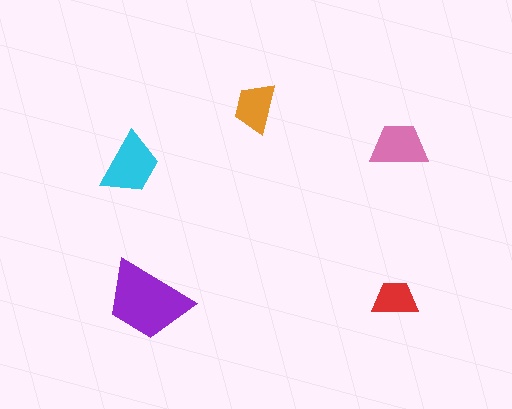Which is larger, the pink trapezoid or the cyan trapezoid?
The cyan one.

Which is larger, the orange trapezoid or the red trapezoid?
The orange one.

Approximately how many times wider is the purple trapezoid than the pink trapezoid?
About 1.5 times wider.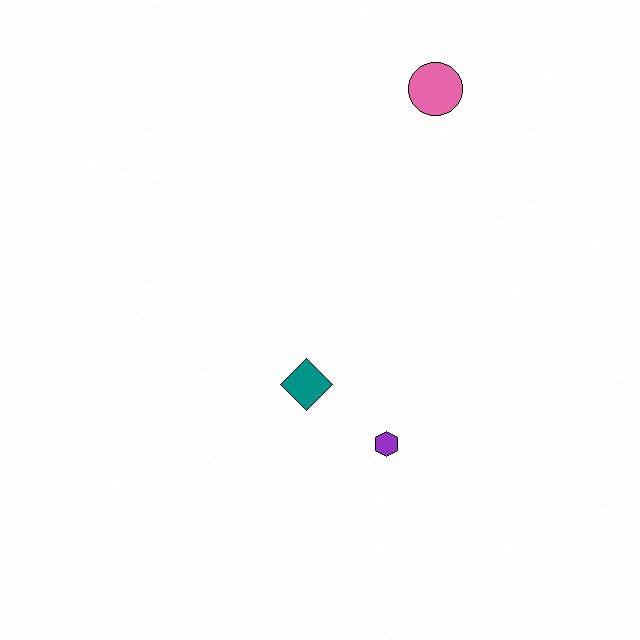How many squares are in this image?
There are no squares.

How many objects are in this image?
There are 3 objects.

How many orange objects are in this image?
There are no orange objects.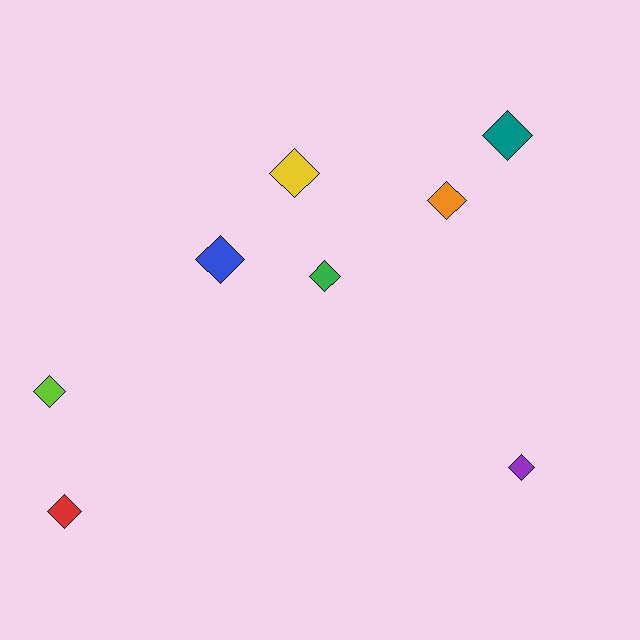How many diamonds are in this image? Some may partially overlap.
There are 8 diamonds.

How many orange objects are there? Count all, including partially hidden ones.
There is 1 orange object.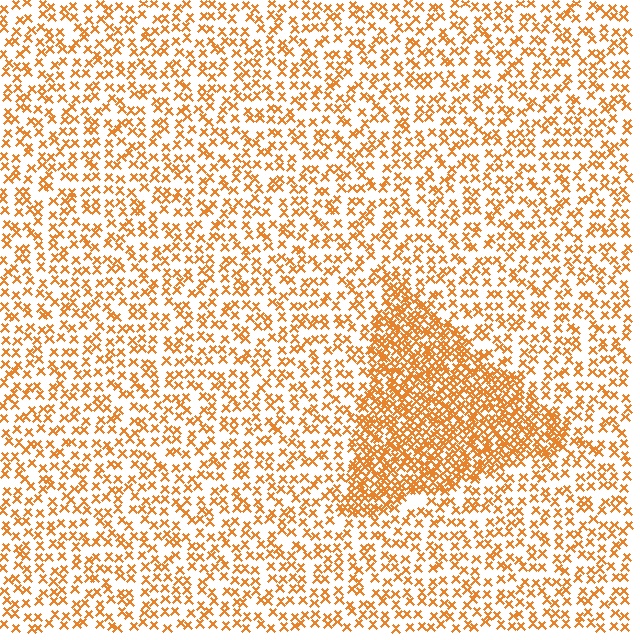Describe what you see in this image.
The image contains small orange elements arranged at two different densities. A triangle-shaped region is visible where the elements are more densely packed than the surrounding area.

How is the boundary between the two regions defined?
The boundary is defined by a change in element density (approximately 2.4x ratio). All elements are the same color, size, and shape.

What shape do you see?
I see a triangle.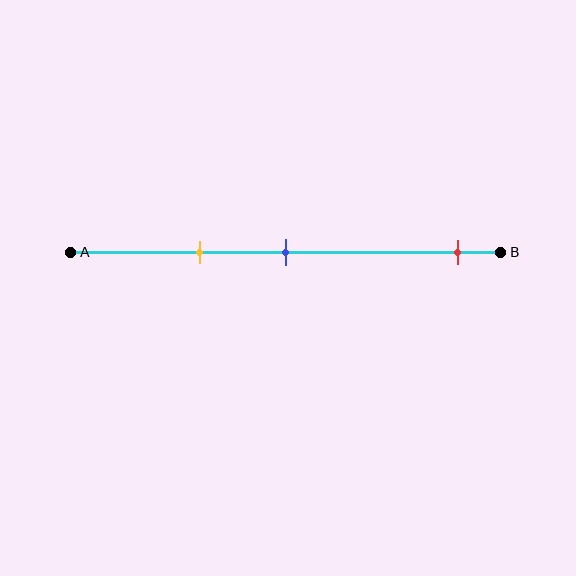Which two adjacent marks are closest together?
The yellow and blue marks are the closest adjacent pair.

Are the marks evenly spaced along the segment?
No, the marks are not evenly spaced.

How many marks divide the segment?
There are 3 marks dividing the segment.